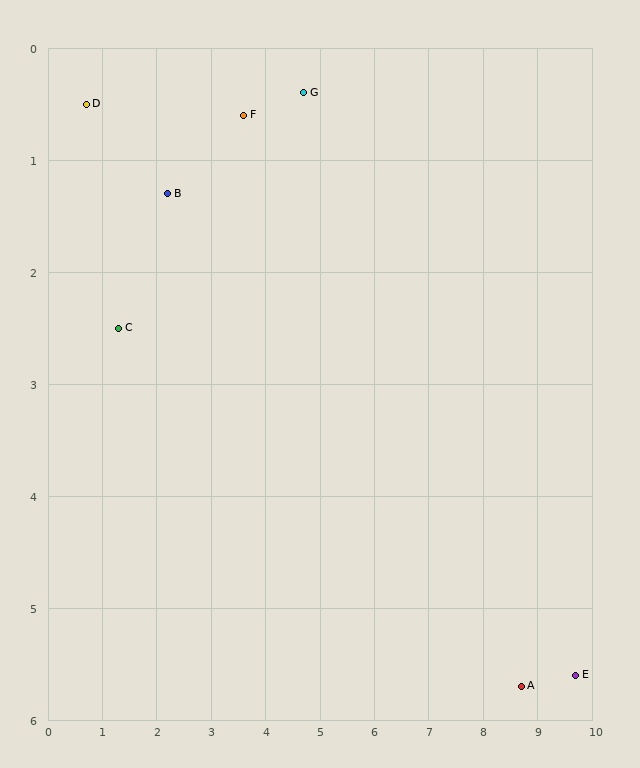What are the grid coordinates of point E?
Point E is at approximately (9.7, 5.6).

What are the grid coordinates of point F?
Point F is at approximately (3.6, 0.6).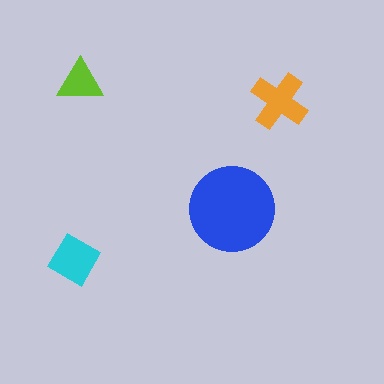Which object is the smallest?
The lime triangle.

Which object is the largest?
The blue circle.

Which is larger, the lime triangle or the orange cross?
The orange cross.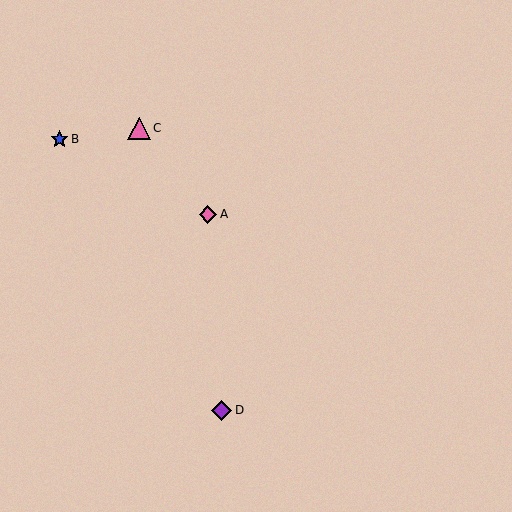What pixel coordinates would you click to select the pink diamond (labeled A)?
Click at (208, 214) to select the pink diamond A.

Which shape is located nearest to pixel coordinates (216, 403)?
The purple diamond (labeled D) at (222, 410) is nearest to that location.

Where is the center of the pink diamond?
The center of the pink diamond is at (208, 214).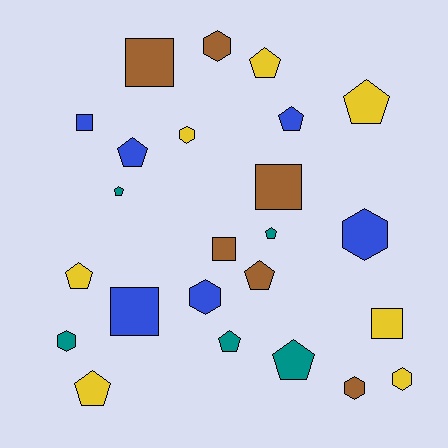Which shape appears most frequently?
Pentagon, with 11 objects.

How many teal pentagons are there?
There are 4 teal pentagons.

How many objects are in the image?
There are 24 objects.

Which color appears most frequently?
Yellow, with 7 objects.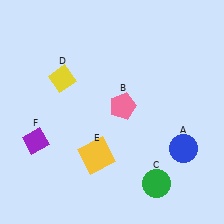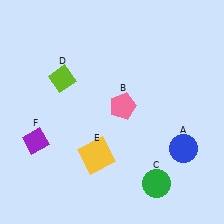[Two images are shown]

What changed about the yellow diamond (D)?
In Image 1, D is yellow. In Image 2, it changed to lime.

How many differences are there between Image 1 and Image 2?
There is 1 difference between the two images.